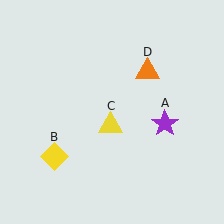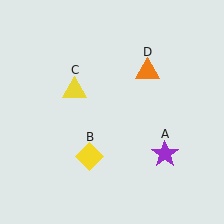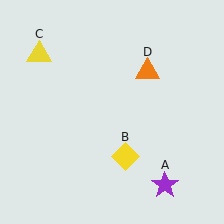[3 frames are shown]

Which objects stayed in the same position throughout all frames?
Orange triangle (object D) remained stationary.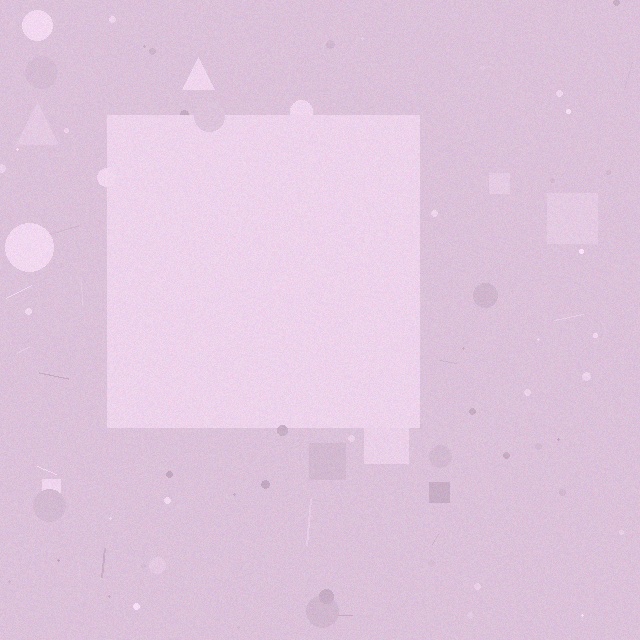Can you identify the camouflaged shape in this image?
The camouflaged shape is a square.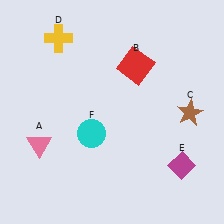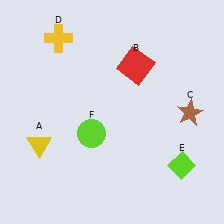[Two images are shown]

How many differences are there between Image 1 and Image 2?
There are 3 differences between the two images.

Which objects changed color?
A changed from pink to yellow. E changed from magenta to lime. F changed from cyan to lime.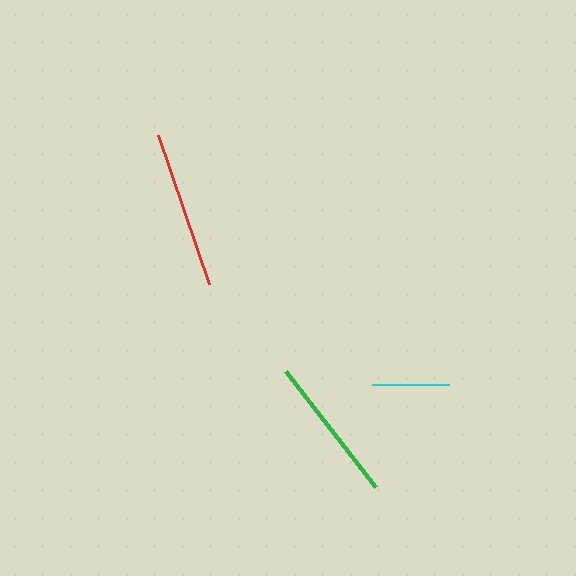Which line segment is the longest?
The red line is the longest at approximately 157 pixels.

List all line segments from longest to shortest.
From longest to shortest: red, green, cyan.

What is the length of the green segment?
The green segment is approximately 147 pixels long.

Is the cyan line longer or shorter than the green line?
The green line is longer than the cyan line.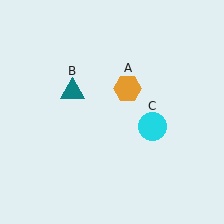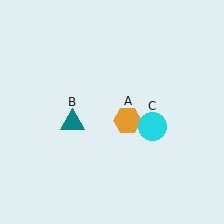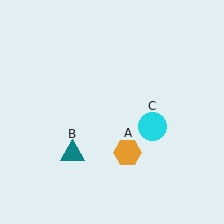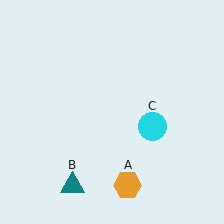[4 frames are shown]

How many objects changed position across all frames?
2 objects changed position: orange hexagon (object A), teal triangle (object B).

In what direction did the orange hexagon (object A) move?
The orange hexagon (object A) moved down.